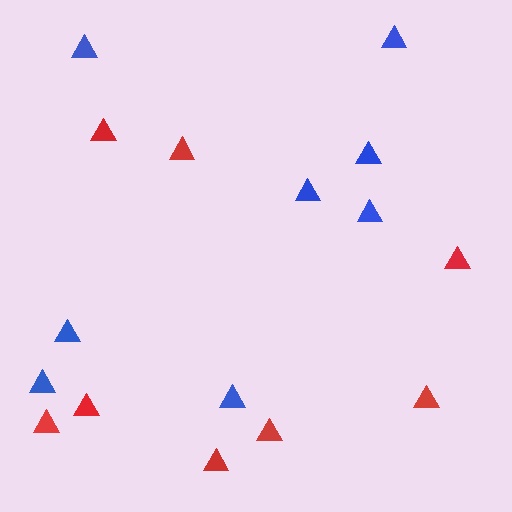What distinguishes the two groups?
There are 2 groups: one group of red triangles (8) and one group of blue triangles (8).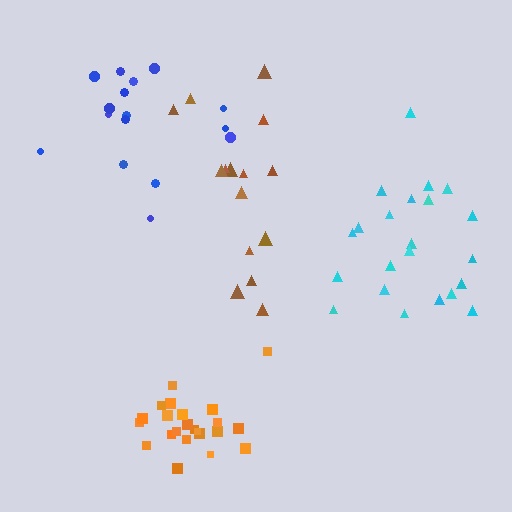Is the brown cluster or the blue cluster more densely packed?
Blue.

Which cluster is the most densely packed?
Orange.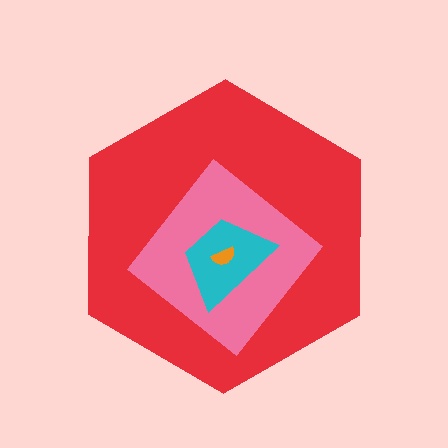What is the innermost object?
The orange semicircle.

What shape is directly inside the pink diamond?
The cyan trapezoid.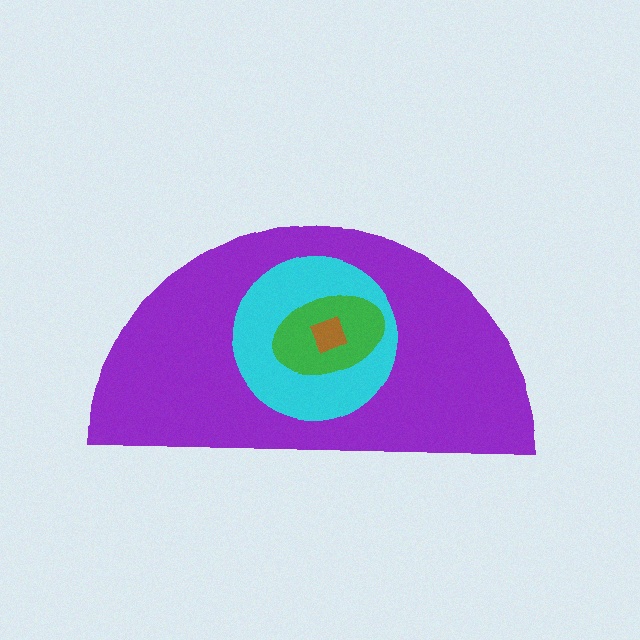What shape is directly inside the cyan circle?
The green ellipse.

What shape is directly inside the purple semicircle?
The cyan circle.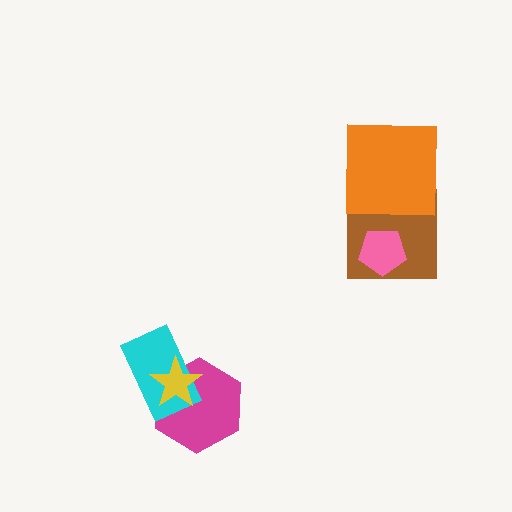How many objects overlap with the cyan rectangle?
2 objects overlap with the cyan rectangle.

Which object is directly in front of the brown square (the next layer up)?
The pink pentagon is directly in front of the brown square.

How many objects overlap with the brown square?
2 objects overlap with the brown square.